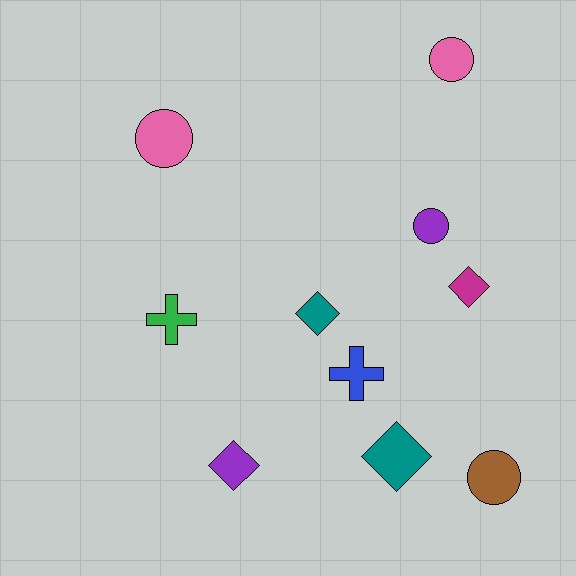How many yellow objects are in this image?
There are no yellow objects.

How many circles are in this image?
There are 4 circles.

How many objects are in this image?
There are 10 objects.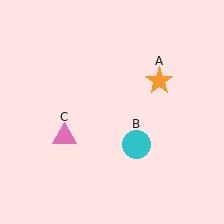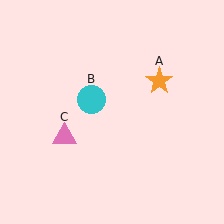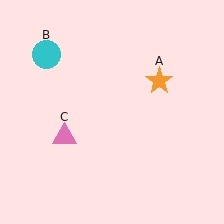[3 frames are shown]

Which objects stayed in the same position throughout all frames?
Orange star (object A) and pink triangle (object C) remained stationary.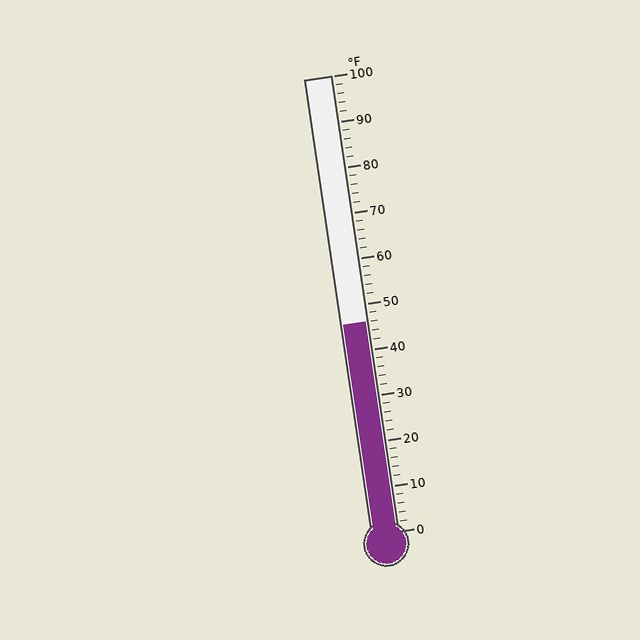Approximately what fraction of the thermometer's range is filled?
The thermometer is filled to approximately 45% of its range.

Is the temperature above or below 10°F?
The temperature is above 10°F.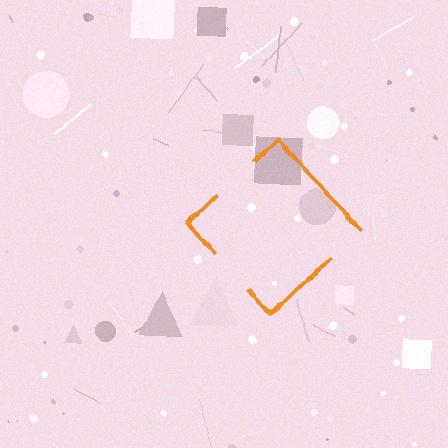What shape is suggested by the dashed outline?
The dashed outline suggests a diamond.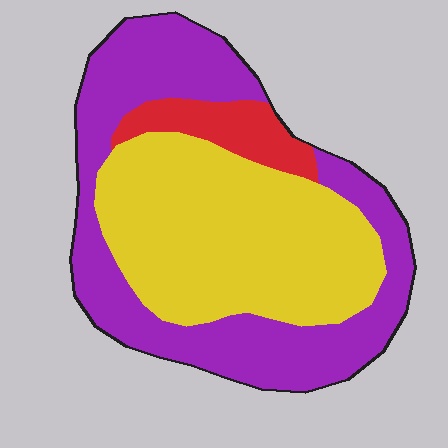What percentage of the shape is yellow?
Yellow covers about 45% of the shape.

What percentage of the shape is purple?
Purple covers around 45% of the shape.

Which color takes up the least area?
Red, at roughly 10%.